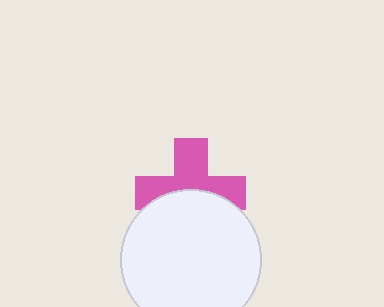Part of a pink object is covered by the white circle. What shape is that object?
It is a cross.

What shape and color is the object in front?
The object in front is a white circle.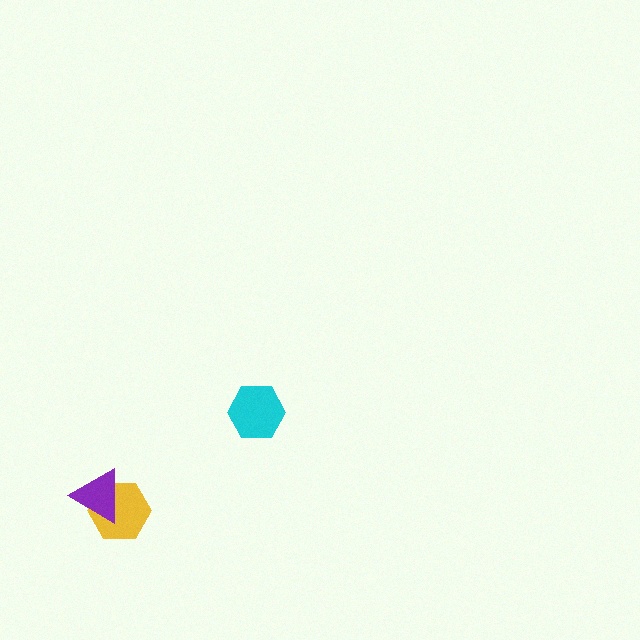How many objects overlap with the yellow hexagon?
1 object overlaps with the yellow hexagon.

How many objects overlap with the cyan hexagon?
0 objects overlap with the cyan hexagon.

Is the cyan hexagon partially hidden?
No, no other shape covers it.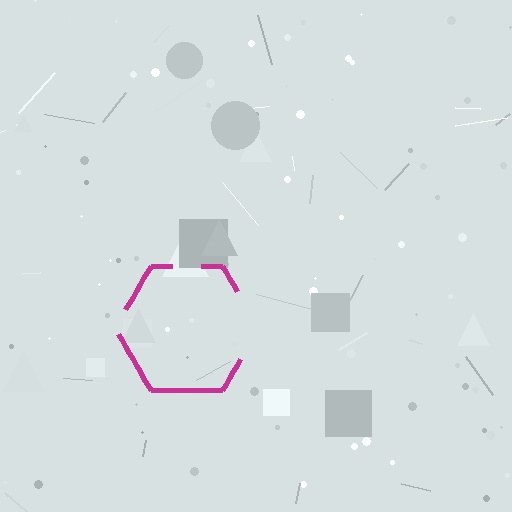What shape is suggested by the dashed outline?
The dashed outline suggests a hexagon.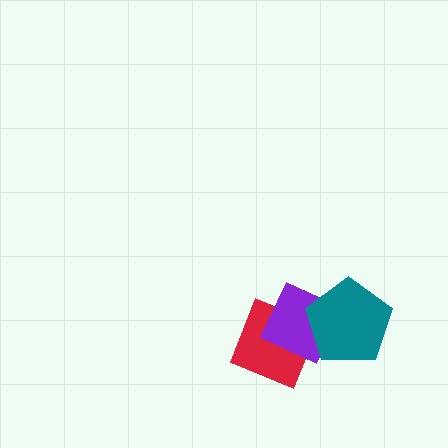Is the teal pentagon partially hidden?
No, no other shape covers it.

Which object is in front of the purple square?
The teal pentagon is in front of the purple square.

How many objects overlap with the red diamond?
2 objects overlap with the red diamond.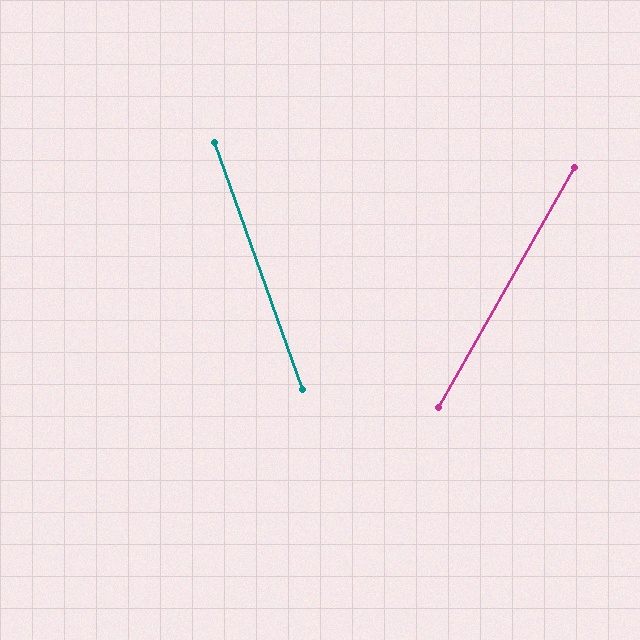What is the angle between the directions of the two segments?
Approximately 49 degrees.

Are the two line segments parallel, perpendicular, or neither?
Neither parallel nor perpendicular — they differ by about 49°.